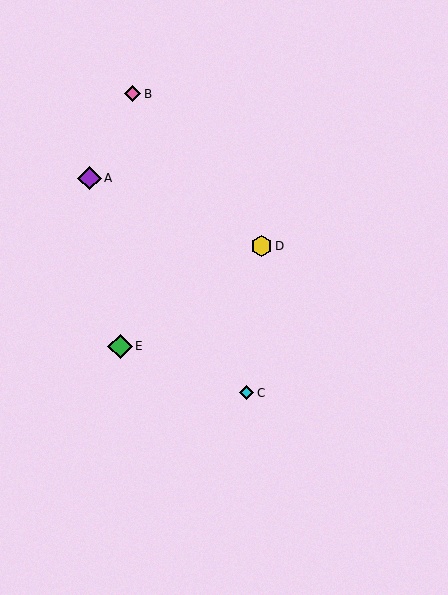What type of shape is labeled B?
Shape B is a pink diamond.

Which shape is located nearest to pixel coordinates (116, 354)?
The green diamond (labeled E) at (120, 346) is nearest to that location.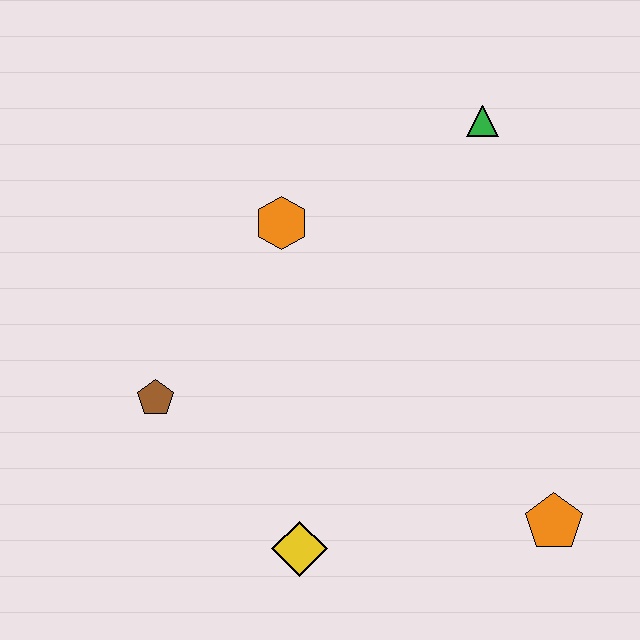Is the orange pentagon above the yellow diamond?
Yes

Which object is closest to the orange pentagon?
The yellow diamond is closest to the orange pentagon.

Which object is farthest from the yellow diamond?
The green triangle is farthest from the yellow diamond.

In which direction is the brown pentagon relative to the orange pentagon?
The brown pentagon is to the left of the orange pentagon.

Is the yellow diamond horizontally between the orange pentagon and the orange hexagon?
Yes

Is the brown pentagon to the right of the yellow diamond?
No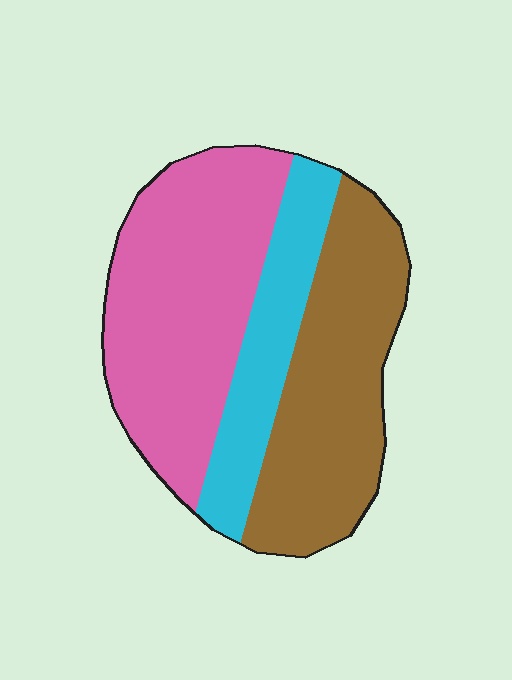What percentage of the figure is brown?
Brown covers around 35% of the figure.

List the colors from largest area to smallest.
From largest to smallest: pink, brown, cyan.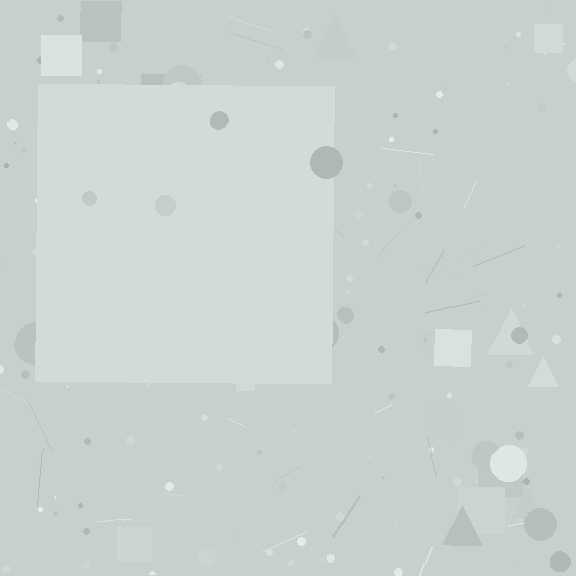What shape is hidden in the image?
A square is hidden in the image.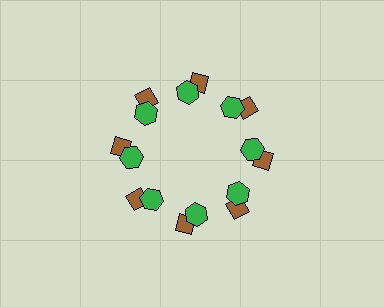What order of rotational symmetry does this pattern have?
This pattern has 8-fold rotational symmetry.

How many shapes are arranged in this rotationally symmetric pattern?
There are 16 shapes, arranged in 8 groups of 2.